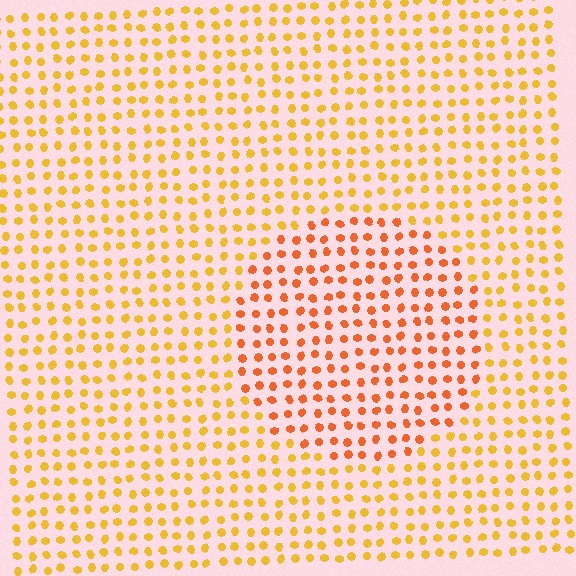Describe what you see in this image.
The image is filled with small yellow elements in a uniform arrangement. A circle-shaped region is visible where the elements are tinted to a slightly different hue, forming a subtle color boundary.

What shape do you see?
I see a circle.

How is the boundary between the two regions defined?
The boundary is defined purely by a slight shift in hue (about 28 degrees). Spacing, size, and orientation are identical on both sides.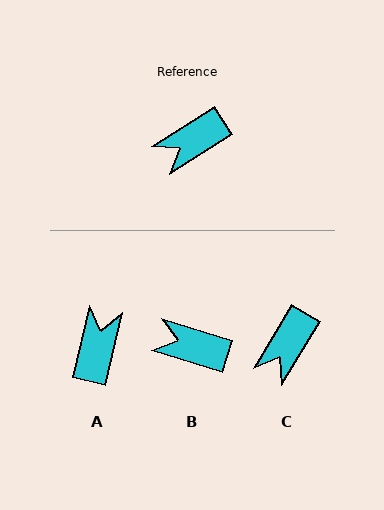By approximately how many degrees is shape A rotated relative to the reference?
Approximately 136 degrees clockwise.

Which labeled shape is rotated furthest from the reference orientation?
A, about 136 degrees away.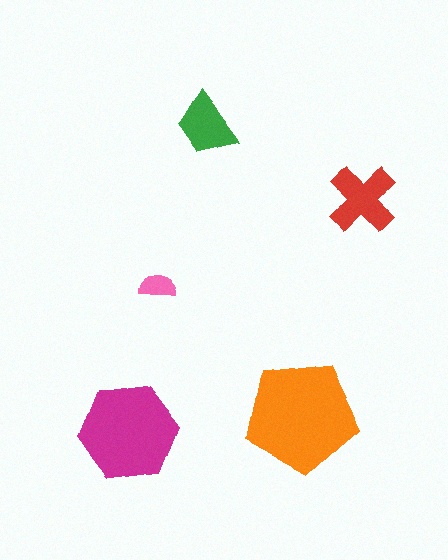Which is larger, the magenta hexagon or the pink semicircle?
The magenta hexagon.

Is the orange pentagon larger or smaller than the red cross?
Larger.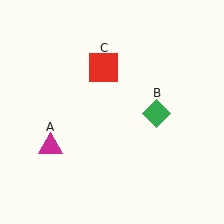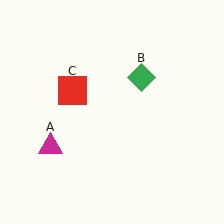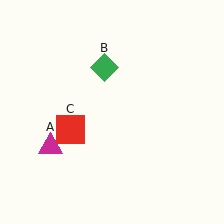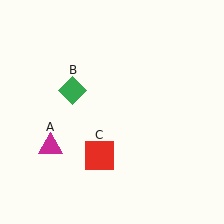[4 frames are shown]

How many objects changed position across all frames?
2 objects changed position: green diamond (object B), red square (object C).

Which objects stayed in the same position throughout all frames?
Magenta triangle (object A) remained stationary.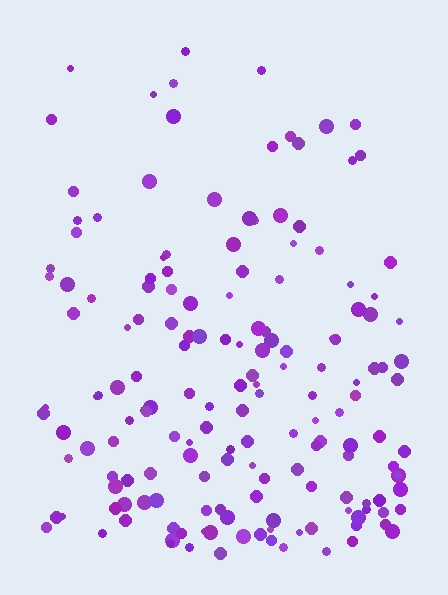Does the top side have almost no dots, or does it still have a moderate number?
Still a moderate number, just noticeably fewer than the bottom.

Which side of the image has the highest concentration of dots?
The bottom.